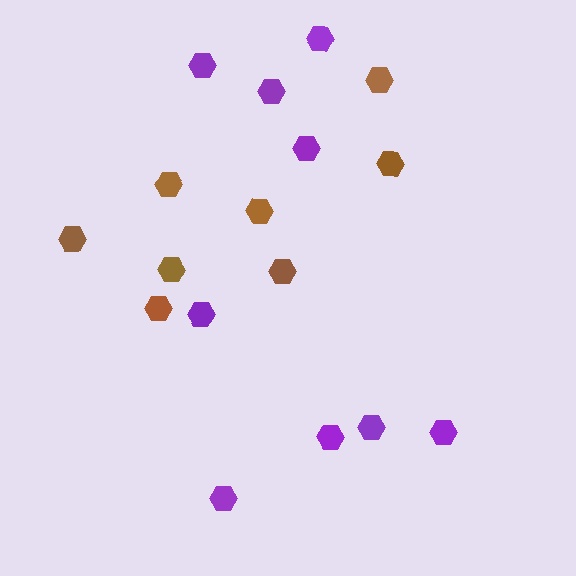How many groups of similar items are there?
There are 2 groups: one group of brown hexagons (8) and one group of purple hexagons (9).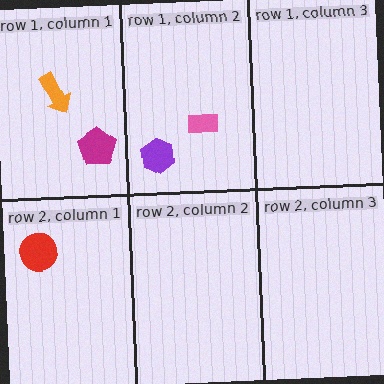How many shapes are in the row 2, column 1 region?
1.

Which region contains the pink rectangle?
The row 1, column 2 region.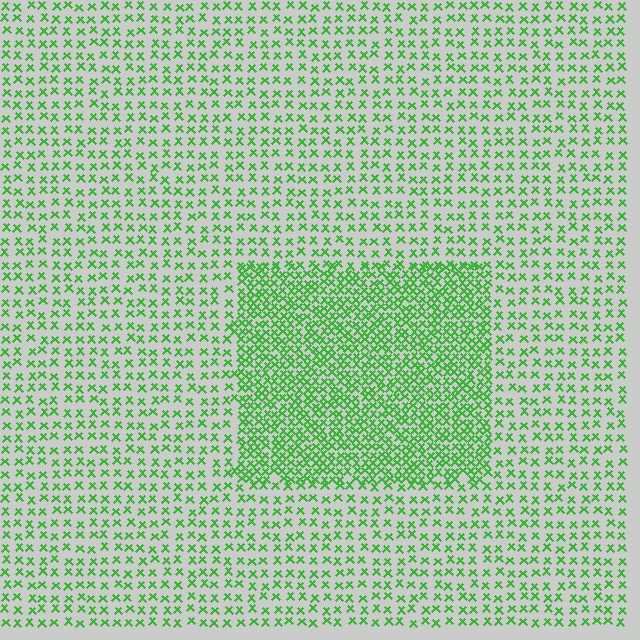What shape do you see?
I see a rectangle.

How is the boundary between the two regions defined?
The boundary is defined by a change in element density (approximately 2.3x ratio). All elements are the same color, size, and shape.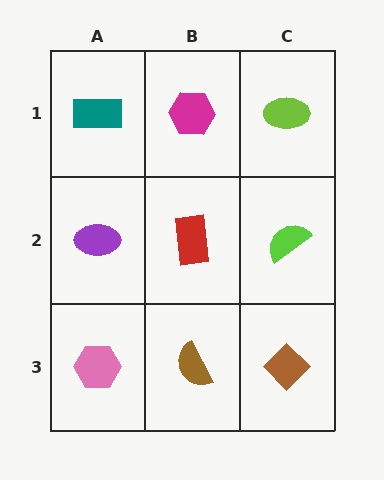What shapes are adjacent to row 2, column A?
A teal rectangle (row 1, column A), a pink hexagon (row 3, column A), a red rectangle (row 2, column B).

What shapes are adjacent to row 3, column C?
A lime semicircle (row 2, column C), a brown semicircle (row 3, column B).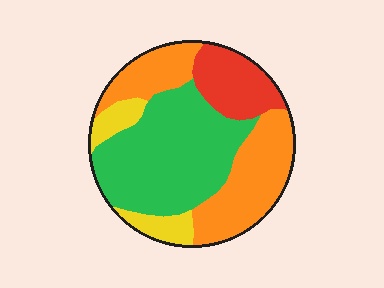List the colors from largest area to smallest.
From largest to smallest: green, orange, red, yellow.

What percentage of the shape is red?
Red covers roughly 15% of the shape.